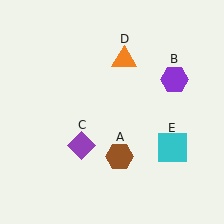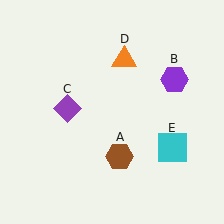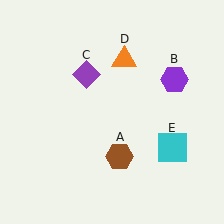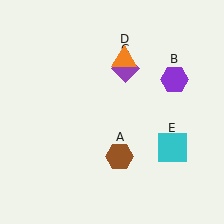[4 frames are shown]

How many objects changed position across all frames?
1 object changed position: purple diamond (object C).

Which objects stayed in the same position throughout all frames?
Brown hexagon (object A) and purple hexagon (object B) and orange triangle (object D) and cyan square (object E) remained stationary.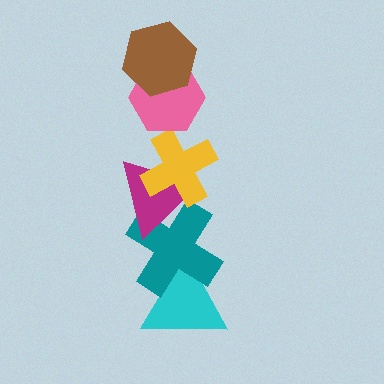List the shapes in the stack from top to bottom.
From top to bottom: the brown hexagon, the pink hexagon, the yellow cross, the magenta triangle, the teal cross, the cyan triangle.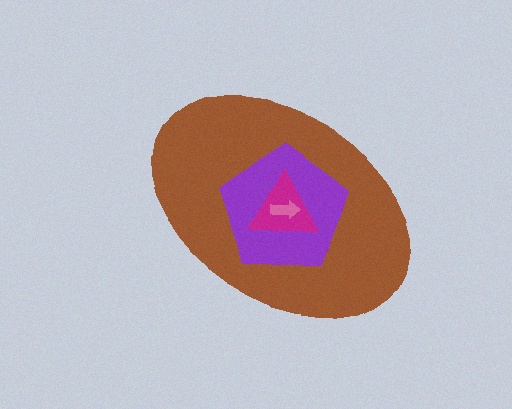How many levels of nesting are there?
4.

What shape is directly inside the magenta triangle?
The pink arrow.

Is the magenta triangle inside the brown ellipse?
Yes.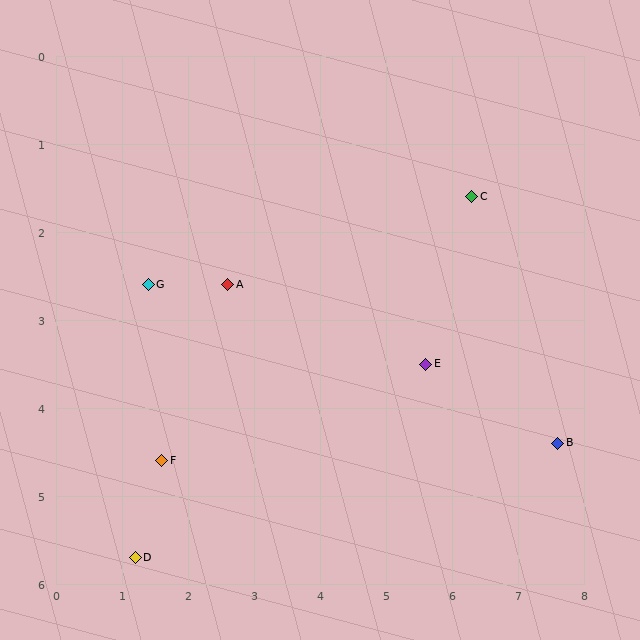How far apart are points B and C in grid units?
Points B and C are about 3.1 grid units apart.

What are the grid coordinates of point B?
Point B is at approximately (7.6, 4.4).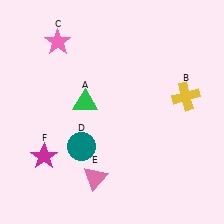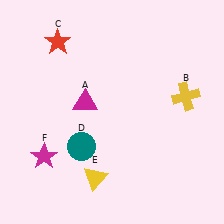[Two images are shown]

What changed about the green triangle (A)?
In Image 1, A is green. In Image 2, it changed to magenta.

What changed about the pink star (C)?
In Image 1, C is pink. In Image 2, it changed to red.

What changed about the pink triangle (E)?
In Image 1, E is pink. In Image 2, it changed to yellow.